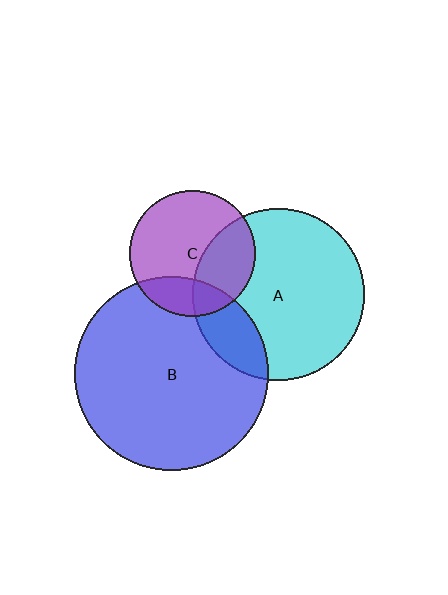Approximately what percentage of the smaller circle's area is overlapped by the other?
Approximately 20%.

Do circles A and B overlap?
Yes.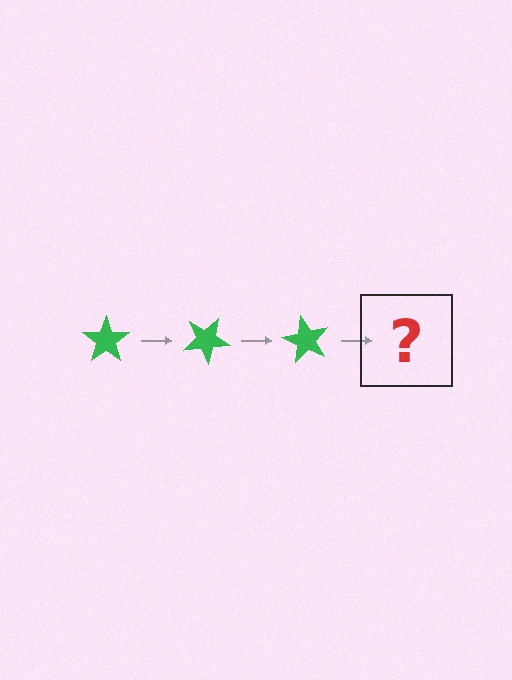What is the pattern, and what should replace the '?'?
The pattern is that the star rotates 30 degrees each step. The '?' should be a green star rotated 90 degrees.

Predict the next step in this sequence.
The next step is a green star rotated 90 degrees.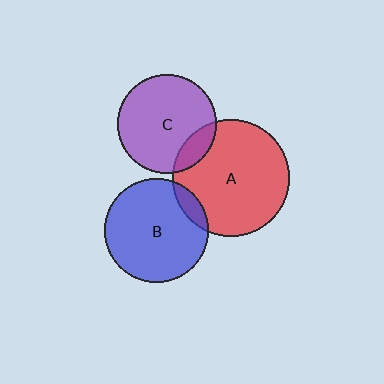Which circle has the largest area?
Circle A (red).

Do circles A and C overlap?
Yes.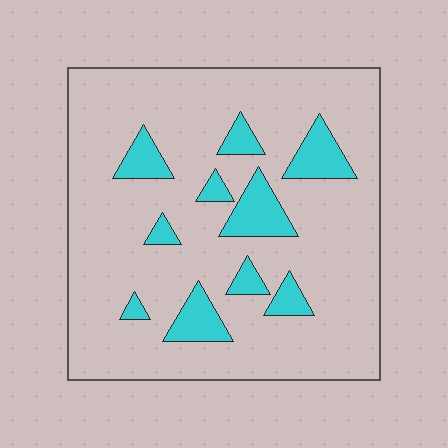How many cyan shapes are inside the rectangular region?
10.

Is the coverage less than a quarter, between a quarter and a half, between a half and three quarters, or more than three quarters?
Less than a quarter.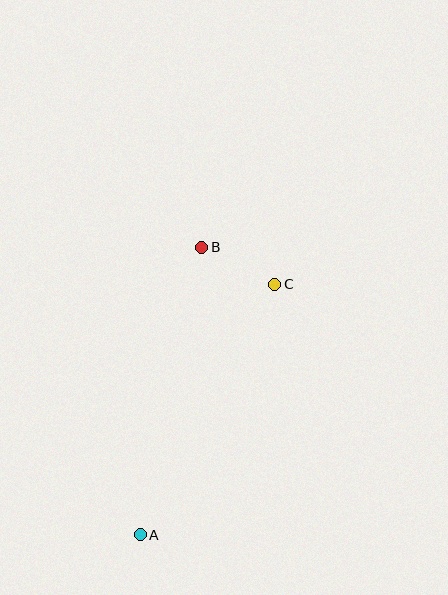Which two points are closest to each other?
Points B and C are closest to each other.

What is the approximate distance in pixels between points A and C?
The distance between A and C is approximately 285 pixels.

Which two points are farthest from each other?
Points A and B are farthest from each other.